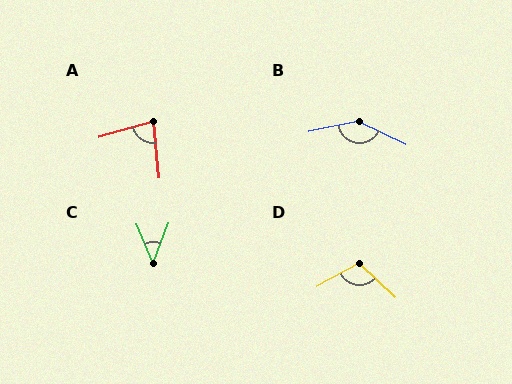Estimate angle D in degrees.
Approximately 107 degrees.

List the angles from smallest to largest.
C (44°), A (80°), D (107°), B (143°).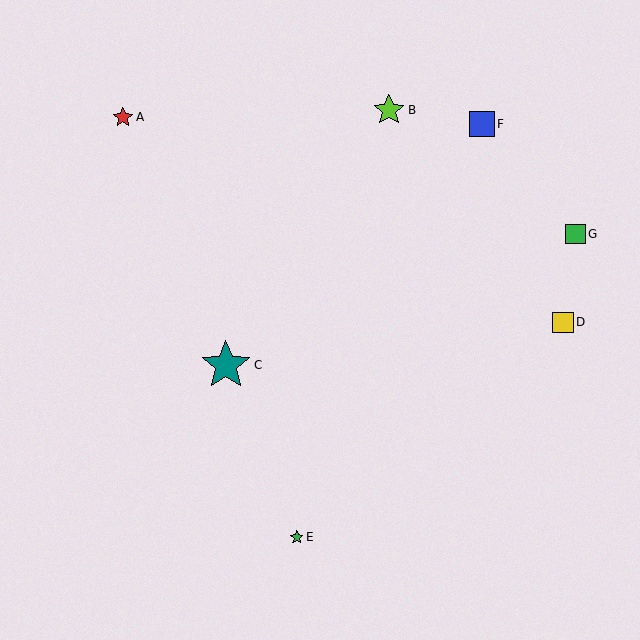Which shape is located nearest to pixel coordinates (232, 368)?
The teal star (labeled C) at (226, 365) is nearest to that location.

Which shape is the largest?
The teal star (labeled C) is the largest.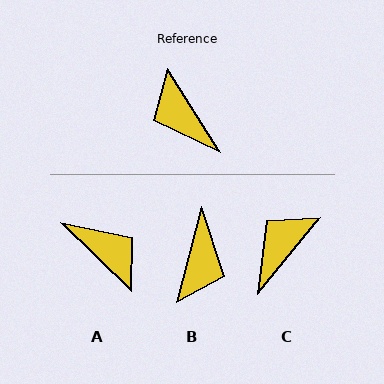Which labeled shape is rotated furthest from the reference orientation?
A, about 166 degrees away.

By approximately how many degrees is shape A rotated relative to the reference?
Approximately 166 degrees clockwise.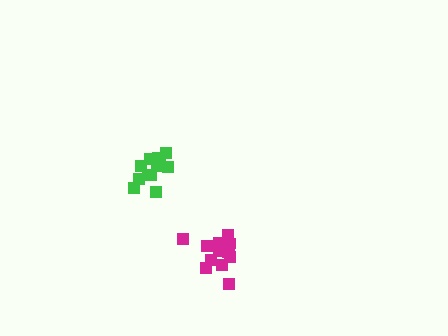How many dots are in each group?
Group 1: 16 dots, Group 2: 12 dots (28 total).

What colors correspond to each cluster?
The clusters are colored: magenta, green.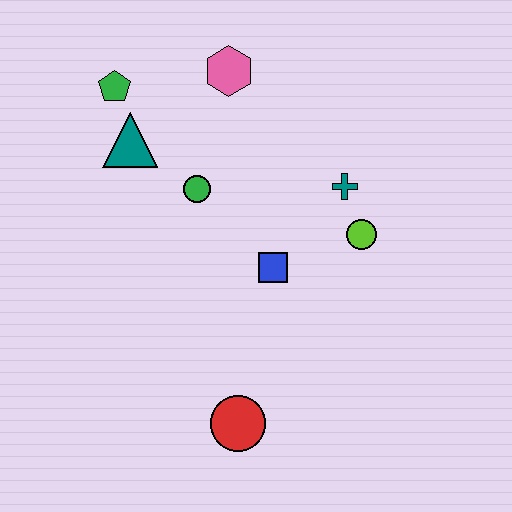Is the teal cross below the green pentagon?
Yes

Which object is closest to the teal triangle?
The green pentagon is closest to the teal triangle.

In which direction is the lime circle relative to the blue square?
The lime circle is to the right of the blue square.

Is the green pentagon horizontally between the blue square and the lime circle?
No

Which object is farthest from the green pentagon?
The red circle is farthest from the green pentagon.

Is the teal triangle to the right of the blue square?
No